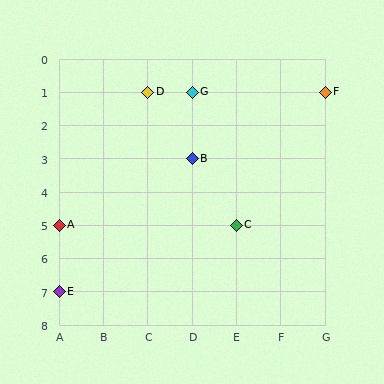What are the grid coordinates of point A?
Point A is at grid coordinates (A, 5).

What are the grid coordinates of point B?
Point B is at grid coordinates (D, 3).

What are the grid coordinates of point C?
Point C is at grid coordinates (E, 5).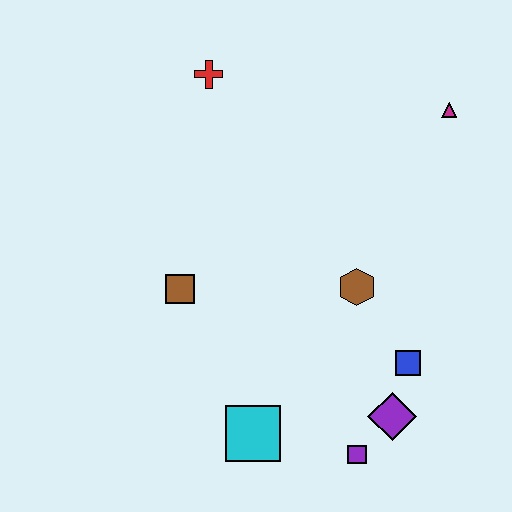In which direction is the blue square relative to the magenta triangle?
The blue square is below the magenta triangle.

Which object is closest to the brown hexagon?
The blue square is closest to the brown hexagon.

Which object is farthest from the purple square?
The red cross is farthest from the purple square.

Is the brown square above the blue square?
Yes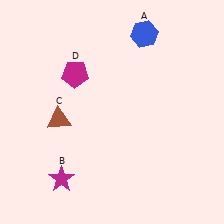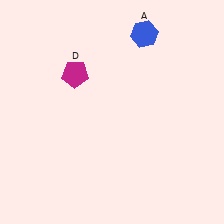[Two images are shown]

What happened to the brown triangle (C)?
The brown triangle (C) was removed in Image 2. It was in the bottom-left area of Image 1.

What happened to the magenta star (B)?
The magenta star (B) was removed in Image 2. It was in the bottom-left area of Image 1.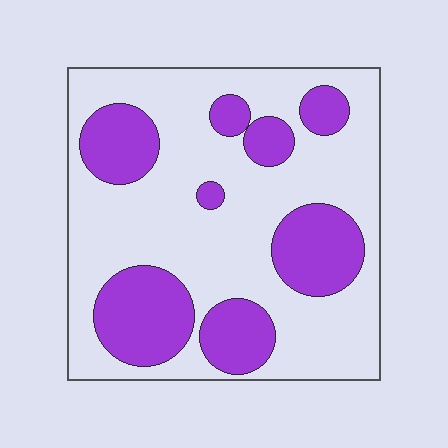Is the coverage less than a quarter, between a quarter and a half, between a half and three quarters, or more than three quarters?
Between a quarter and a half.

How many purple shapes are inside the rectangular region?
8.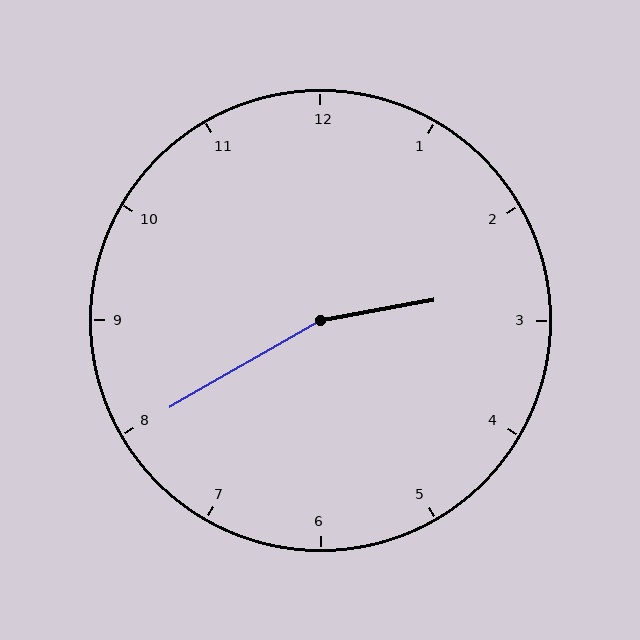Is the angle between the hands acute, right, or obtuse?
It is obtuse.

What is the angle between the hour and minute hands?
Approximately 160 degrees.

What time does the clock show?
2:40.